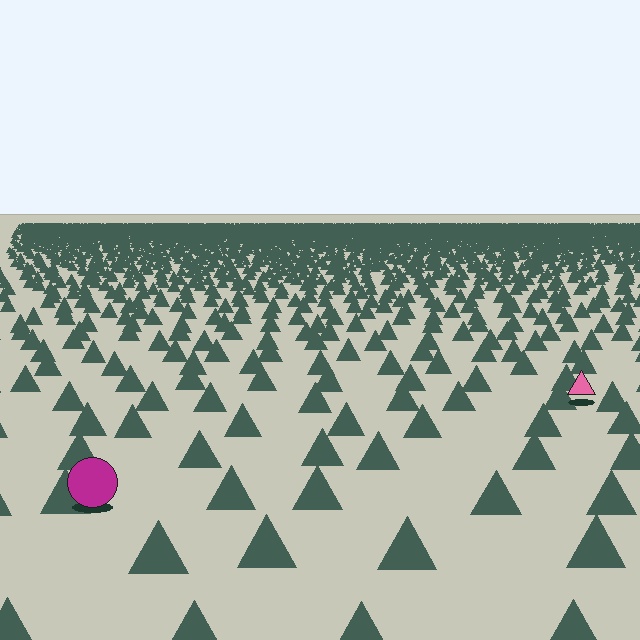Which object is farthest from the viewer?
The pink triangle is farthest from the viewer. It appears smaller and the ground texture around it is denser.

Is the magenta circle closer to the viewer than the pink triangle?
Yes. The magenta circle is closer — you can tell from the texture gradient: the ground texture is coarser near it.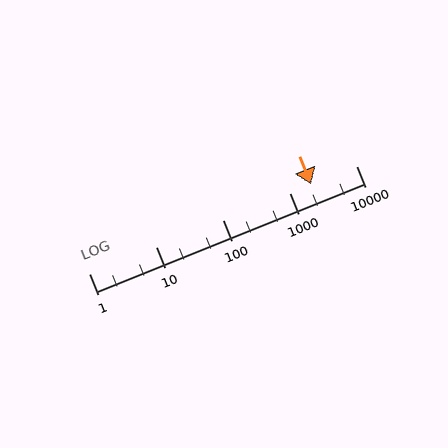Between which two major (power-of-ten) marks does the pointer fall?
The pointer is between 1000 and 10000.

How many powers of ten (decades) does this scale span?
The scale spans 4 decades, from 1 to 10000.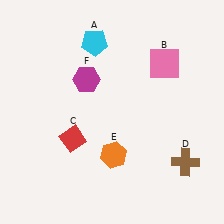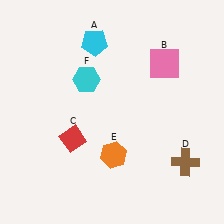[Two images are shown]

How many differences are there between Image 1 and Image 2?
There is 1 difference between the two images.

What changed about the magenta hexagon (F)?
In Image 1, F is magenta. In Image 2, it changed to cyan.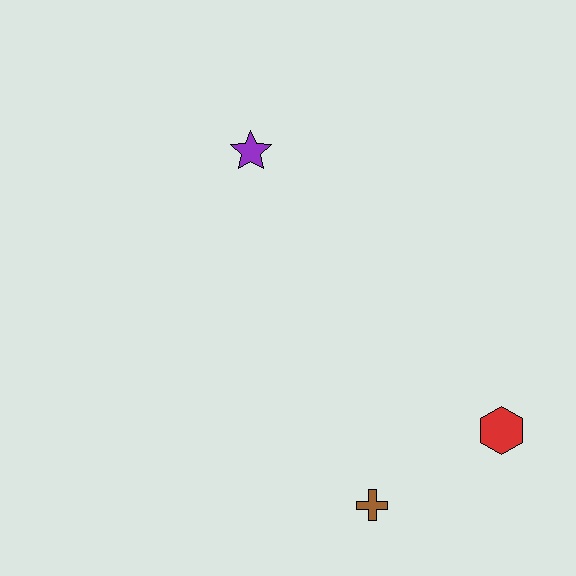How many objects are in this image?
There are 3 objects.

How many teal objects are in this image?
There are no teal objects.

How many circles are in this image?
There are no circles.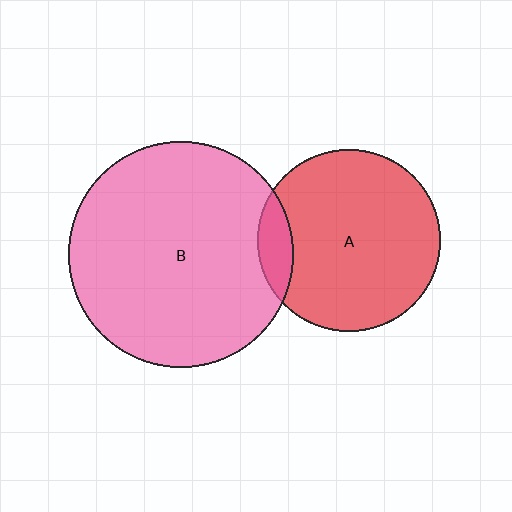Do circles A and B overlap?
Yes.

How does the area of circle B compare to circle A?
Approximately 1.5 times.